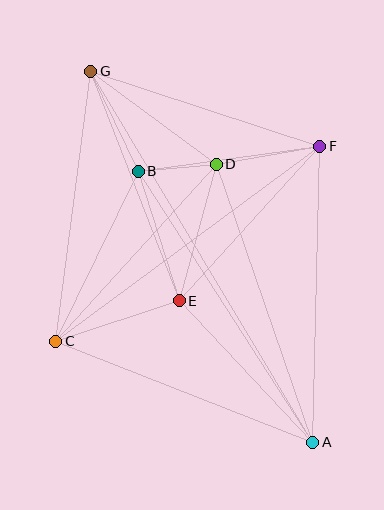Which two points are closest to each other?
Points B and D are closest to each other.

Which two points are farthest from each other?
Points A and G are farthest from each other.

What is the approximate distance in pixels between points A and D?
The distance between A and D is approximately 295 pixels.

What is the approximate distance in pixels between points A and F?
The distance between A and F is approximately 296 pixels.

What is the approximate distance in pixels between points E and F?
The distance between E and F is approximately 209 pixels.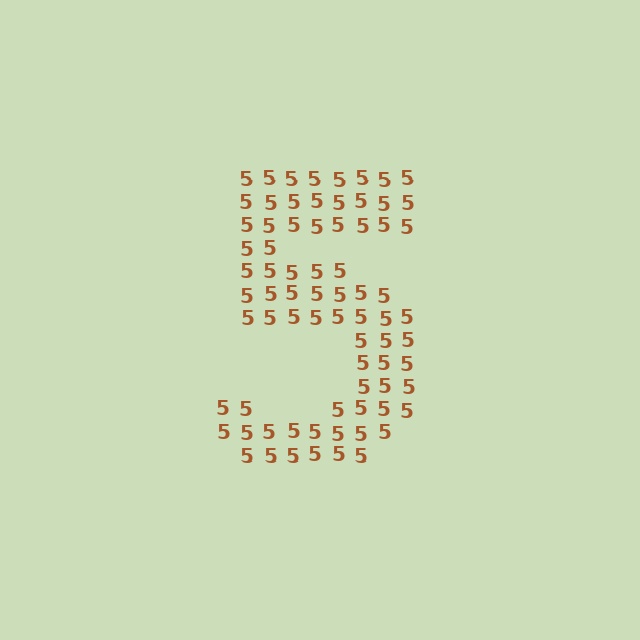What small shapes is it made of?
It is made of small digit 5's.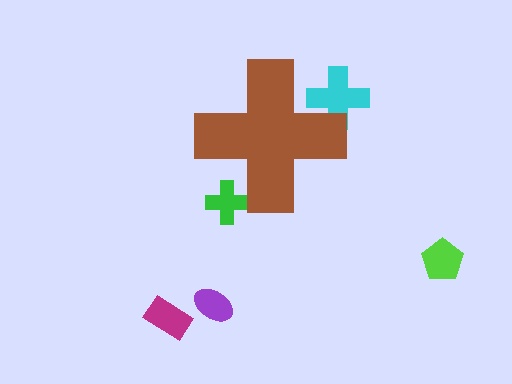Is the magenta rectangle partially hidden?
No, the magenta rectangle is fully visible.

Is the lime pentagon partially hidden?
No, the lime pentagon is fully visible.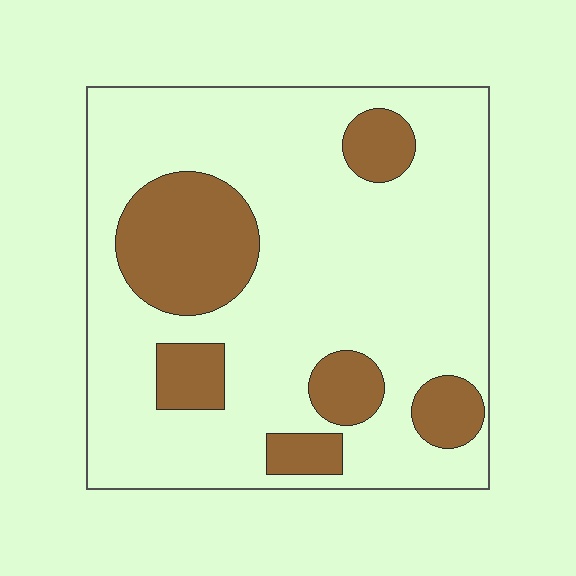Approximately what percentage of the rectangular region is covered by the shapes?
Approximately 25%.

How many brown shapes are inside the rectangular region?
6.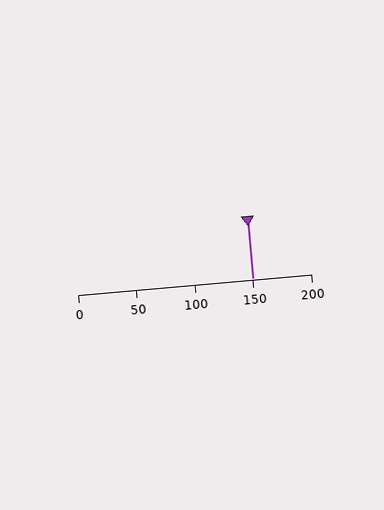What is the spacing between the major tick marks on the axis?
The major ticks are spaced 50 apart.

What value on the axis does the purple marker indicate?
The marker indicates approximately 150.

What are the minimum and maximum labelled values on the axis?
The axis runs from 0 to 200.